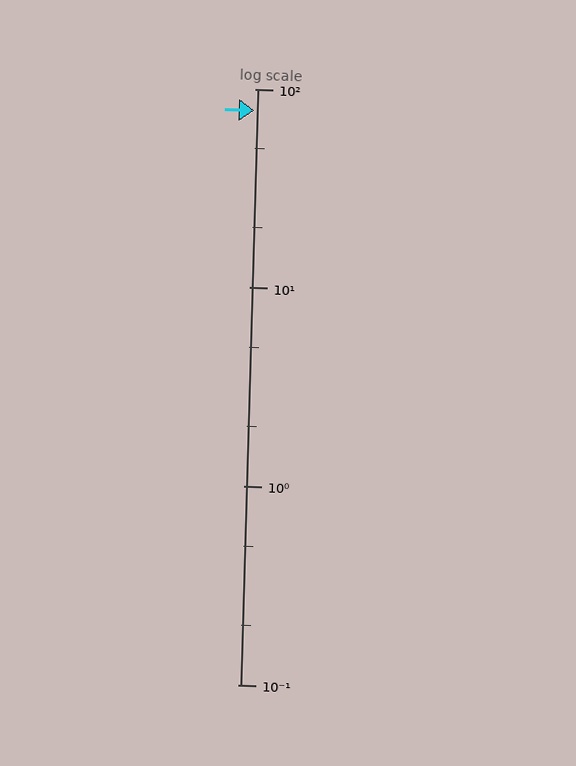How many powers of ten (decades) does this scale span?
The scale spans 3 decades, from 0.1 to 100.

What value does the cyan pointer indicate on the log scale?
The pointer indicates approximately 78.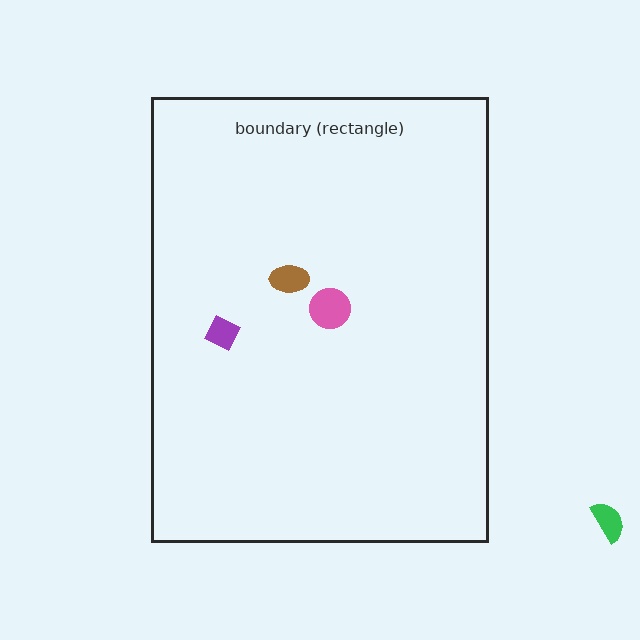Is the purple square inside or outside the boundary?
Inside.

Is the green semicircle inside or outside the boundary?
Outside.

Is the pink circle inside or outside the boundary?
Inside.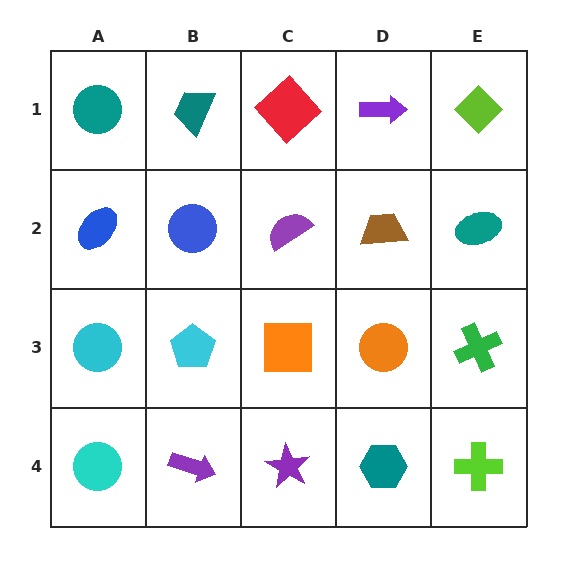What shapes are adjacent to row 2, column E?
A lime diamond (row 1, column E), a green cross (row 3, column E), a brown trapezoid (row 2, column D).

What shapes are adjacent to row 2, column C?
A red diamond (row 1, column C), an orange square (row 3, column C), a blue circle (row 2, column B), a brown trapezoid (row 2, column D).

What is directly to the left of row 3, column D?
An orange square.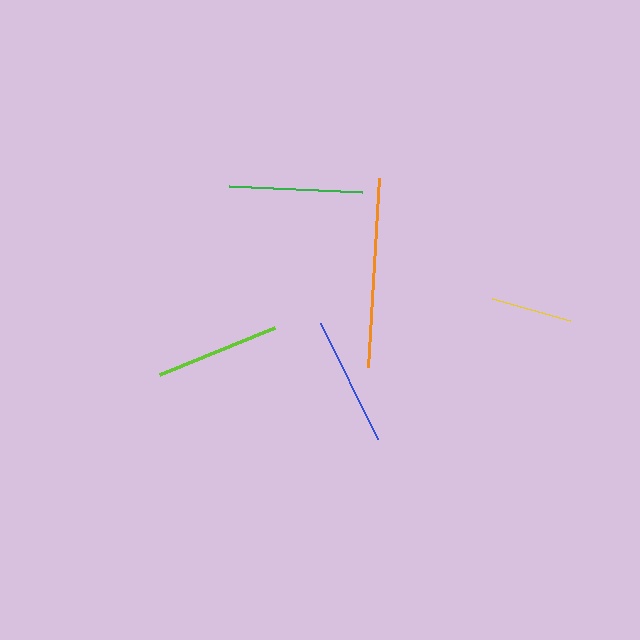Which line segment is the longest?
The orange line is the longest at approximately 189 pixels.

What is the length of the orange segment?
The orange segment is approximately 189 pixels long.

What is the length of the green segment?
The green segment is approximately 133 pixels long.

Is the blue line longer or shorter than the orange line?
The orange line is longer than the blue line.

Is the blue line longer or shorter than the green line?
The green line is longer than the blue line.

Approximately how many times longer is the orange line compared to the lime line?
The orange line is approximately 1.5 times the length of the lime line.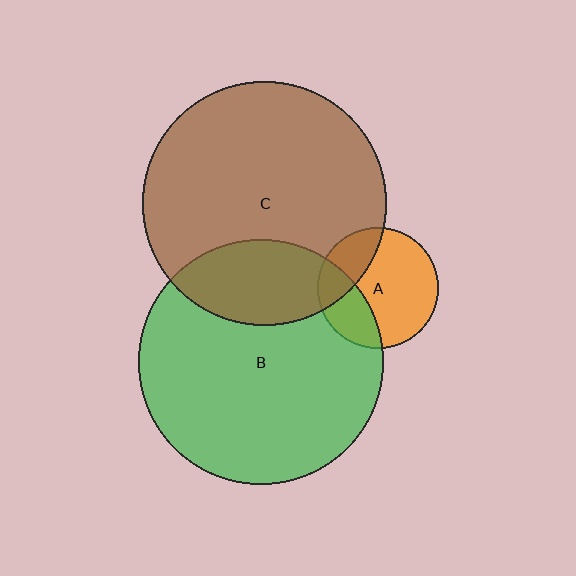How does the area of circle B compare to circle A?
Approximately 4.1 times.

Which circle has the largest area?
Circle B (green).